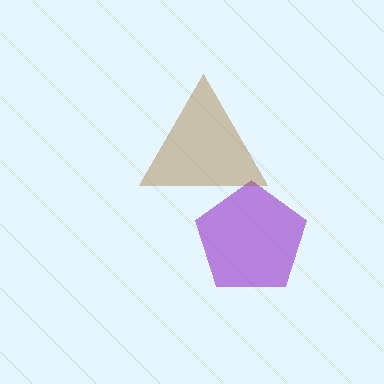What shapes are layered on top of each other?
The layered shapes are: a purple pentagon, a brown triangle.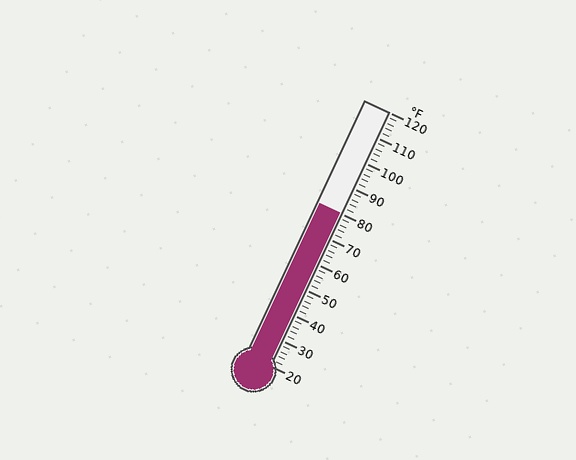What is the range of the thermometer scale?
The thermometer scale ranges from 20°F to 120°F.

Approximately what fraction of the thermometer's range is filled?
The thermometer is filled to approximately 60% of its range.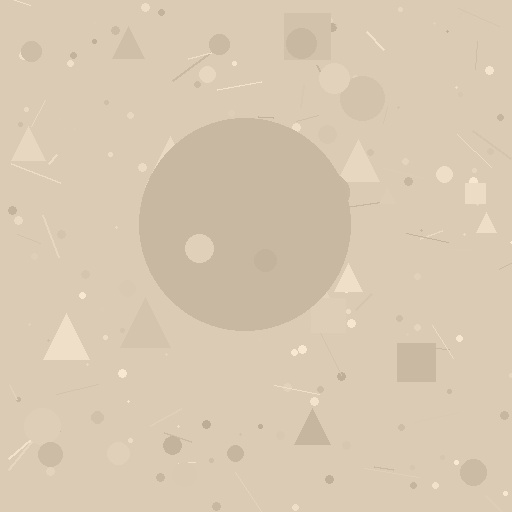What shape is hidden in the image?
A circle is hidden in the image.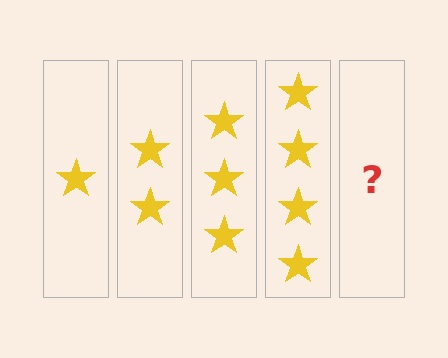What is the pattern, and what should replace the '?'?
The pattern is that each step adds one more star. The '?' should be 5 stars.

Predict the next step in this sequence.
The next step is 5 stars.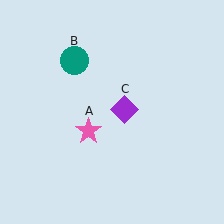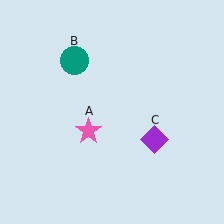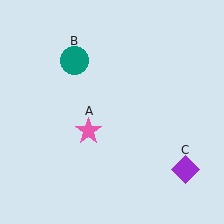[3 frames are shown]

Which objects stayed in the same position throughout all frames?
Pink star (object A) and teal circle (object B) remained stationary.